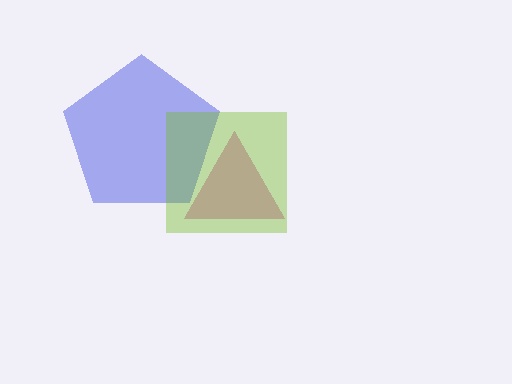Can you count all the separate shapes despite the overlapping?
Yes, there are 3 separate shapes.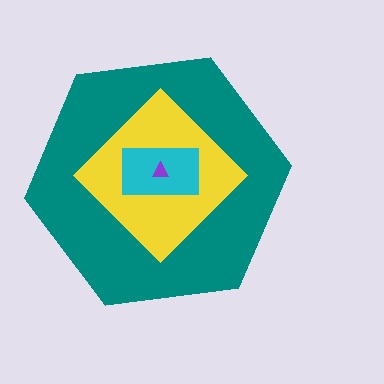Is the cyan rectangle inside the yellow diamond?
Yes.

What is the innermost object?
The purple triangle.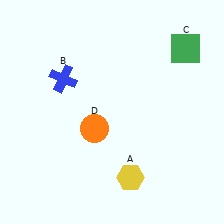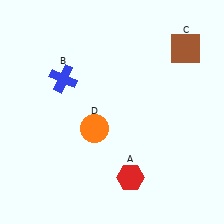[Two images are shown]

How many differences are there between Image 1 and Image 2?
There are 2 differences between the two images.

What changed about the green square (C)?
In Image 1, C is green. In Image 2, it changed to brown.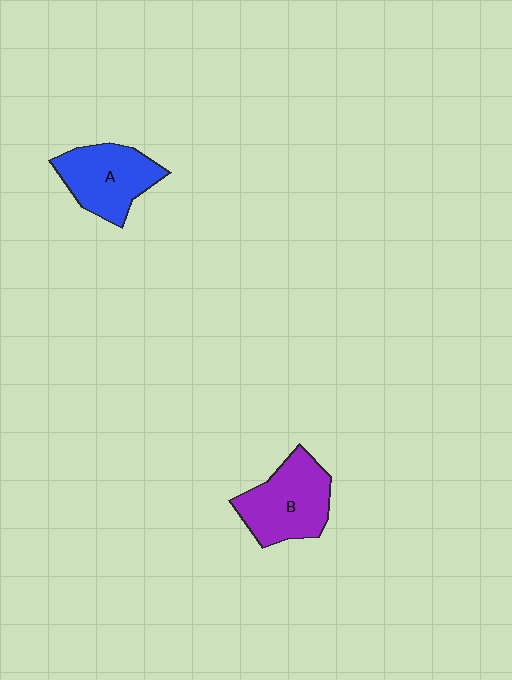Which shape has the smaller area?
Shape A (blue).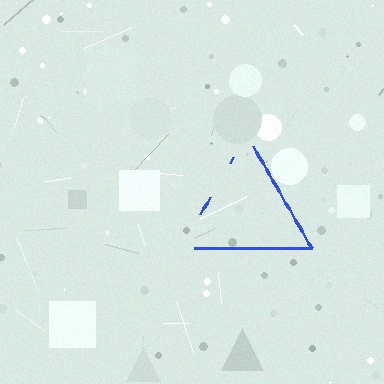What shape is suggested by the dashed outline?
The dashed outline suggests a triangle.